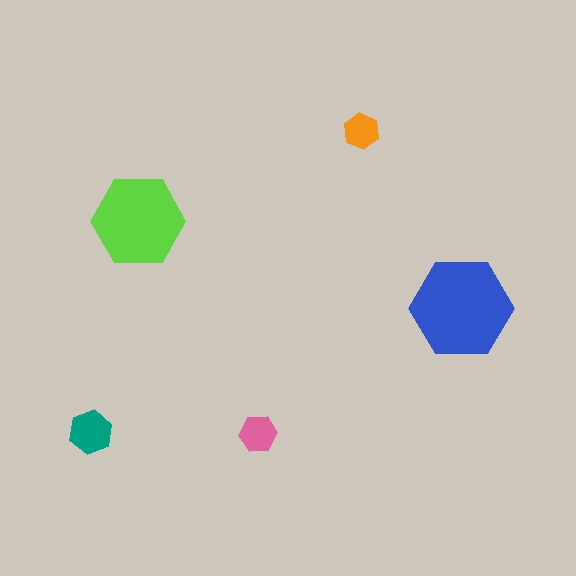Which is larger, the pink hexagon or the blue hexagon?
The blue one.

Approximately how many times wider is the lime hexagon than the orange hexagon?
About 2.5 times wider.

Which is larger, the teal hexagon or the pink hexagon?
The teal one.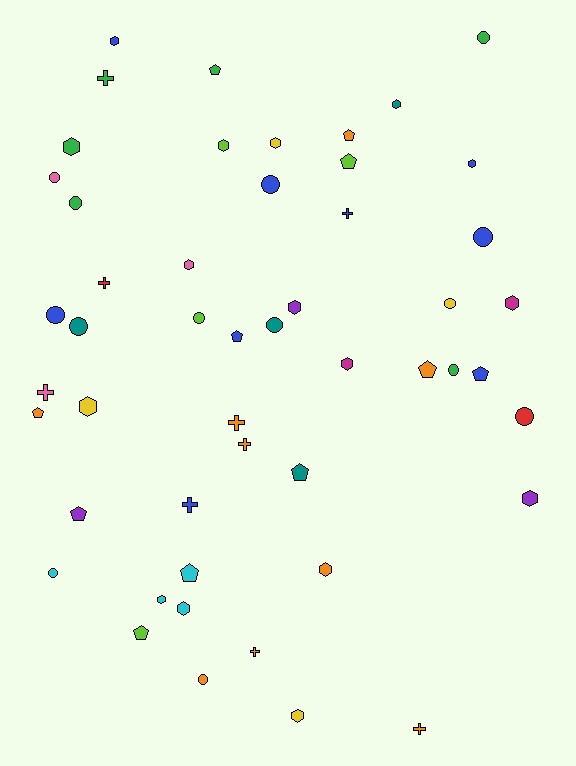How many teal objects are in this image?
There are 4 teal objects.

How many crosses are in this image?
There are 9 crosses.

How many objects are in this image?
There are 50 objects.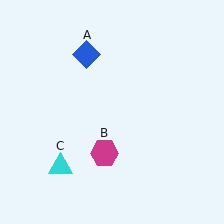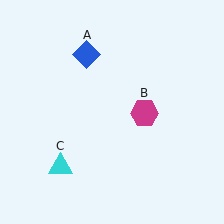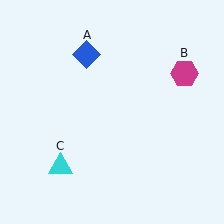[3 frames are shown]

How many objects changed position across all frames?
1 object changed position: magenta hexagon (object B).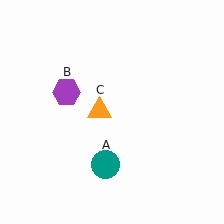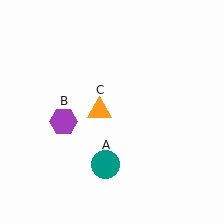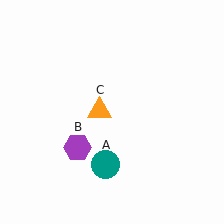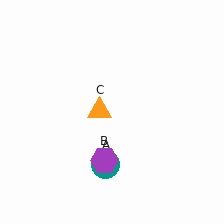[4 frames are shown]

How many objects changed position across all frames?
1 object changed position: purple hexagon (object B).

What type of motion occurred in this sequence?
The purple hexagon (object B) rotated counterclockwise around the center of the scene.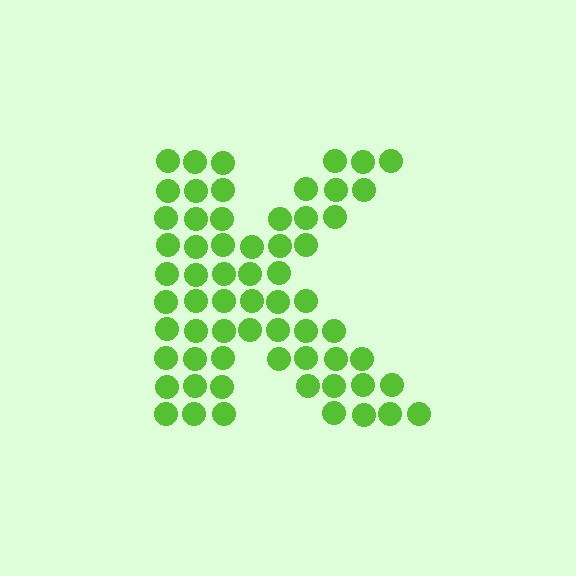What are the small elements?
The small elements are circles.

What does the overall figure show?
The overall figure shows the letter K.